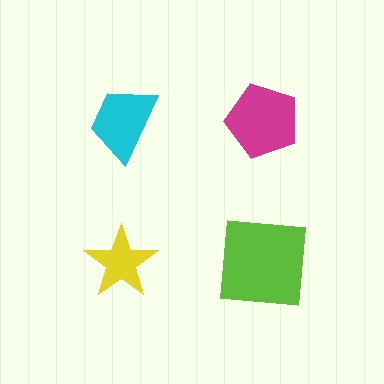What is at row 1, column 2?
A magenta pentagon.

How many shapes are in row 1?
2 shapes.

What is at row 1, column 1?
A cyan trapezoid.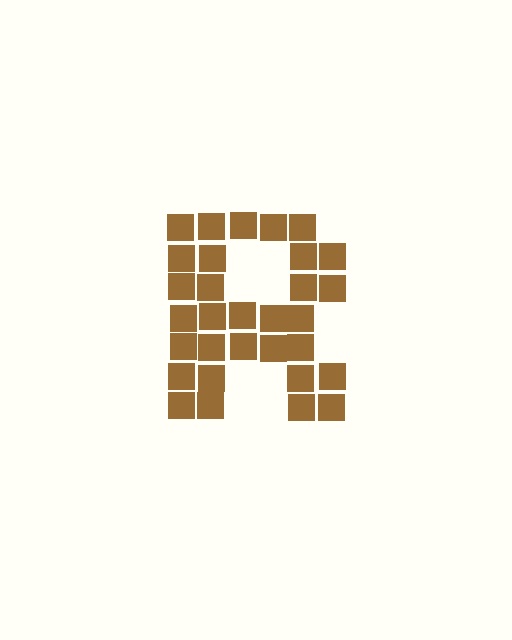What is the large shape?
The large shape is the letter R.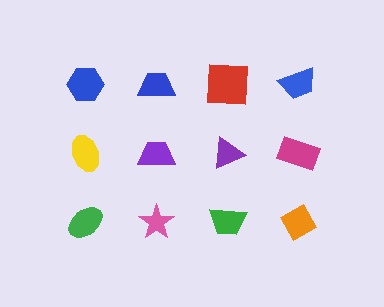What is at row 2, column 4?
A magenta rectangle.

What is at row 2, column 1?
A yellow ellipse.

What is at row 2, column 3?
A purple triangle.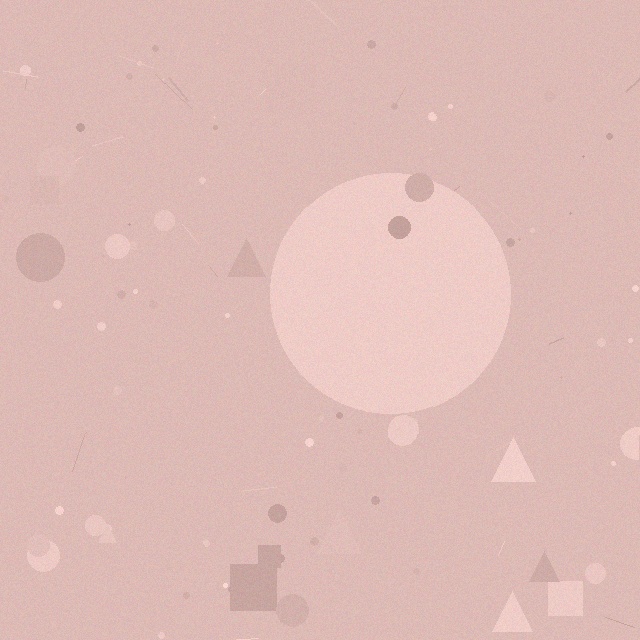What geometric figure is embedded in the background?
A circle is embedded in the background.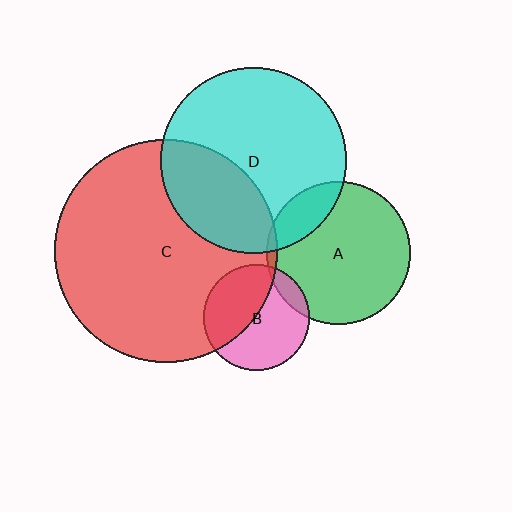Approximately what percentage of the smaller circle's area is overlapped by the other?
Approximately 15%.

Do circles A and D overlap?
Yes.